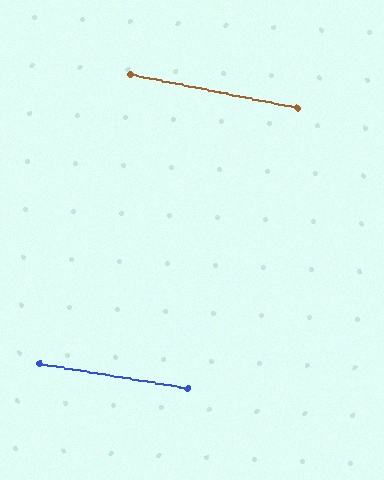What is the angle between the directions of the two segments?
Approximately 2 degrees.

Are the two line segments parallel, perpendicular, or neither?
Parallel — their directions differ by only 1.5°.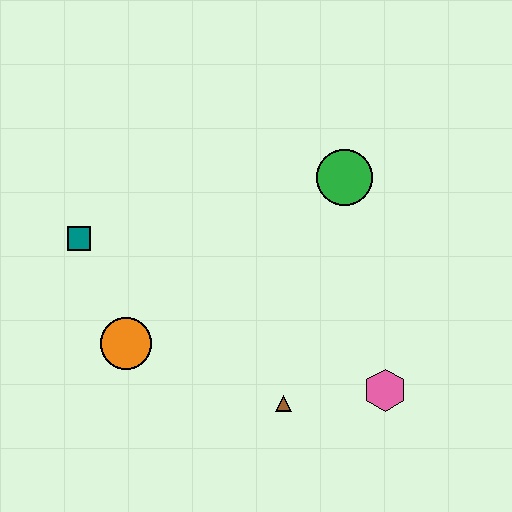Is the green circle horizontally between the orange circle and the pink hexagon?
Yes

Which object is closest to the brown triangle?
The pink hexagon is closest to the brown triangle.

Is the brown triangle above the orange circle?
No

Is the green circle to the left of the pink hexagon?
Yes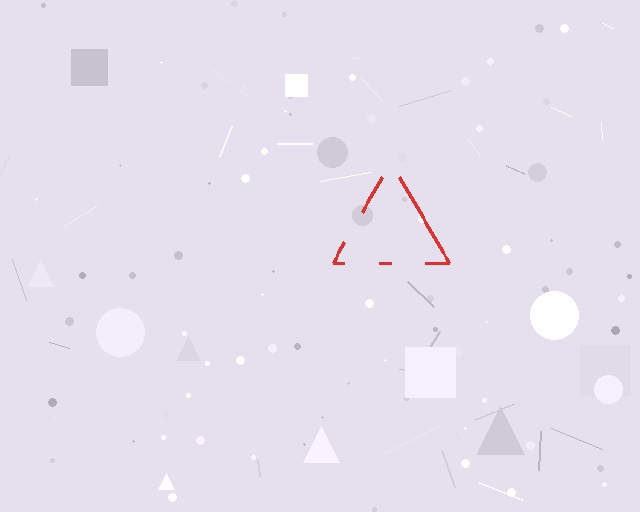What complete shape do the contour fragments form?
The contour fragments form a triangle.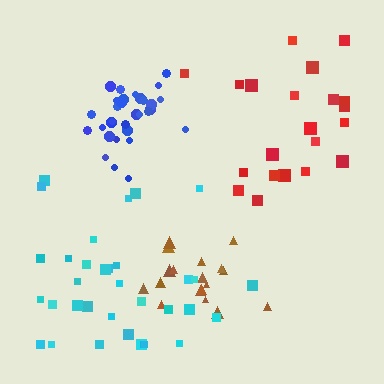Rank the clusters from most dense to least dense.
blue, brown, cyan, red.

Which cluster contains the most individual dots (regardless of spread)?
Cyan (34).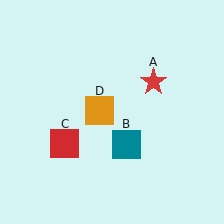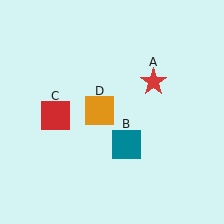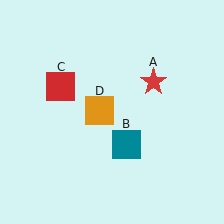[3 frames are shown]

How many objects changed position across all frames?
1 object changed position: red square (object C).